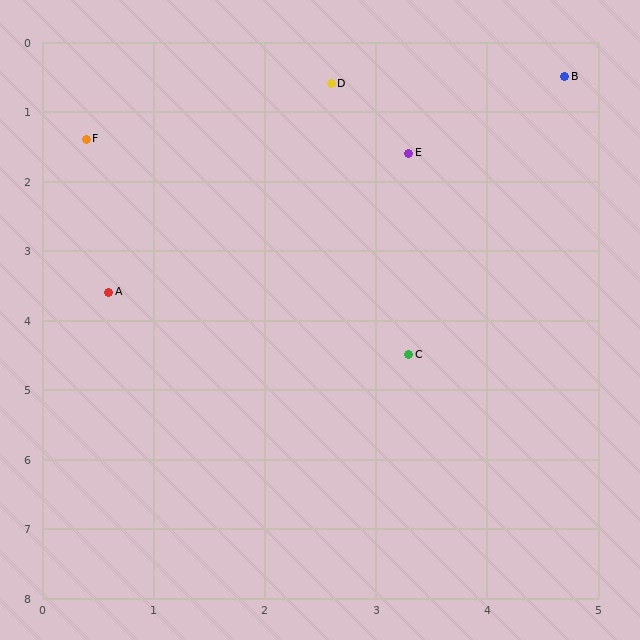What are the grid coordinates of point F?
Point F is at approximately (0.4, 1.4).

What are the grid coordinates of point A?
Point A is at approximately (0.6, 3.6).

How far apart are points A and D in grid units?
Points A and D are about 3.6 grid units apart.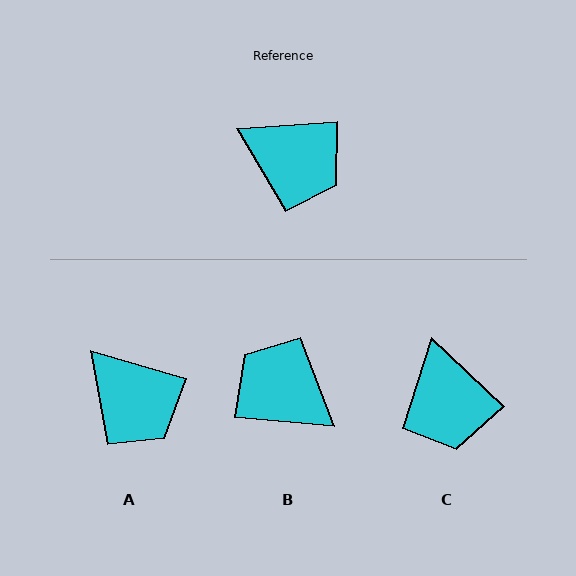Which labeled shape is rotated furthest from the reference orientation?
B, about 171 degrees away.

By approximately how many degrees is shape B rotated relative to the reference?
Approximately 171 degrees counter-clockwise.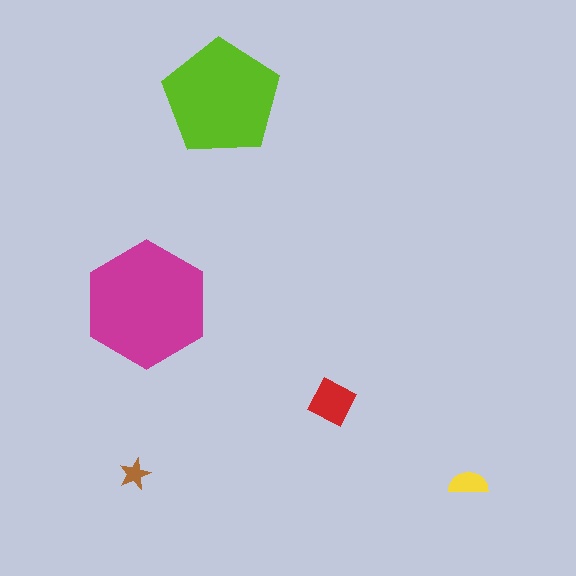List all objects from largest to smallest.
The magenta hexagon, the lime pentagon, the red diamond, the yellow semicircle, the brown star.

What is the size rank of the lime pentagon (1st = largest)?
2nd.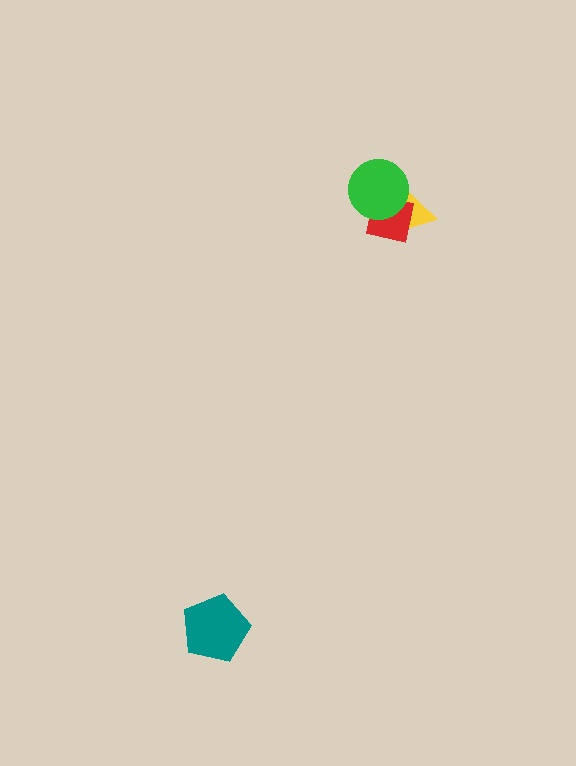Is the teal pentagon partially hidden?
No, no other shape covers it.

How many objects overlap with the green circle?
2 objects overlap with the green circle.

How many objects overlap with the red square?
2 objects overlap with the red square.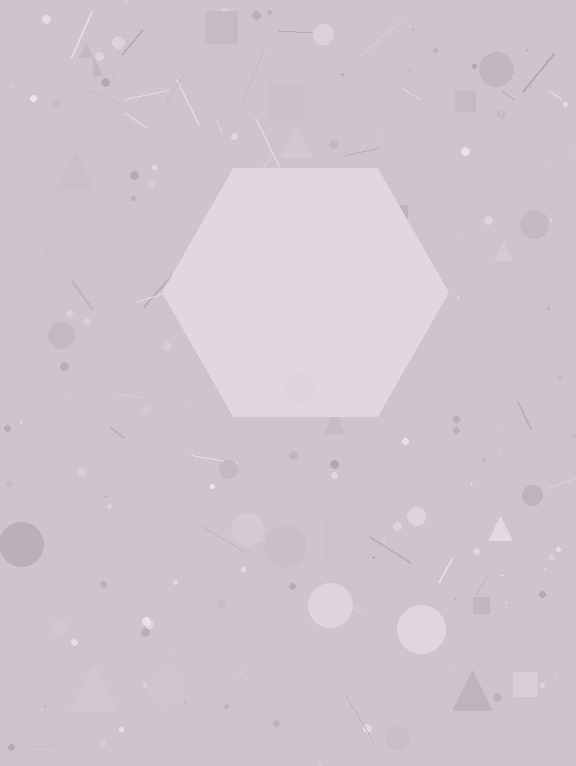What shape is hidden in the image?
A hexagon is hidden in the image.